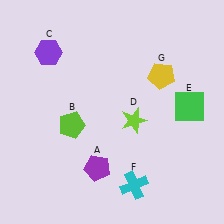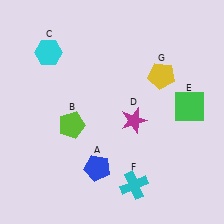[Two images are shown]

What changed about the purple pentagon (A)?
In Image 1, A is purple. In Image 2, it changed to blue.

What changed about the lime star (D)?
In Image 1, D is lime. In Image 2, it changed to magenta.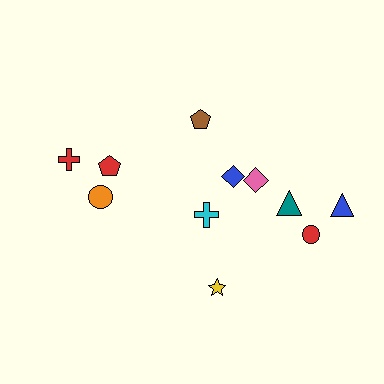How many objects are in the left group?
There are 4 objects.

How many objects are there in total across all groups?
There are 11 objects.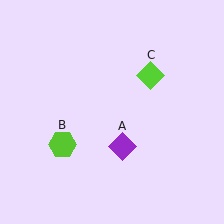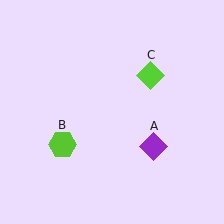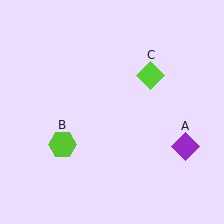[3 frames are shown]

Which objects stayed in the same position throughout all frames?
Lime hexagon (object B) and lime diamond (object C) remained stationary.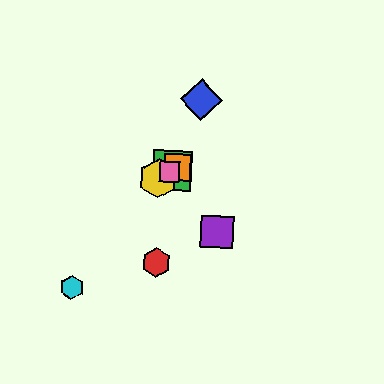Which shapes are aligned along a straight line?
The green square, the yellow hexagon, the orange square, the pink square are aligned along a straight line.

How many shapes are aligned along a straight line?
4 shapes (the green square, the yellow hexagon, the orange square, the pink square) are aligned along a straight line.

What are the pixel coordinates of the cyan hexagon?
The cyan hexagon is at (72, 288).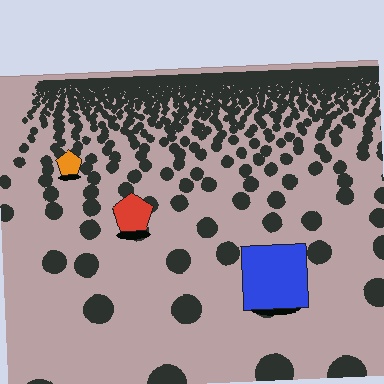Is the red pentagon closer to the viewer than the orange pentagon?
Yes. The red pentagon is closer — you can tell from the texture gradient: the ground texture is coarser near it.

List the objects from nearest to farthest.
From nearest to farthest: the blue square, the red pentagon, the orange pentagon.